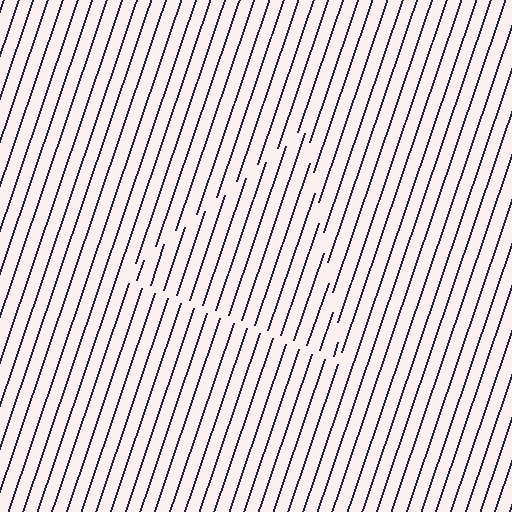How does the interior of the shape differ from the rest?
The interior of the shape contains the same grating, shifted by half a period — the contour is defined by the phase discontinuity where line-ends from the inner and outer gratings abut.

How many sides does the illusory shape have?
3 sides — the line-ends trace a triangle.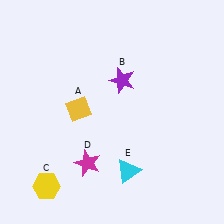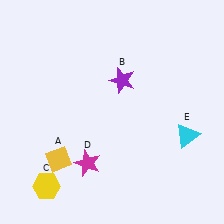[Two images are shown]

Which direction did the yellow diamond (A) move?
The yellow diamond (A) moved down.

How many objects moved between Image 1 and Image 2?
2 objects moved between the two images.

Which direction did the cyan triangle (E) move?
The cyan triangle (E) moved right.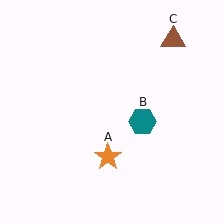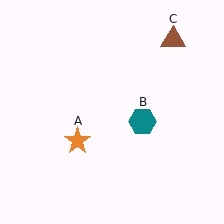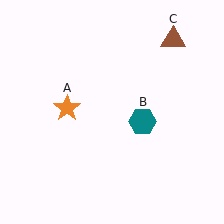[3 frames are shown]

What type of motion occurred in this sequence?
The orange star (object A) rotated clockwise around the center of the scene.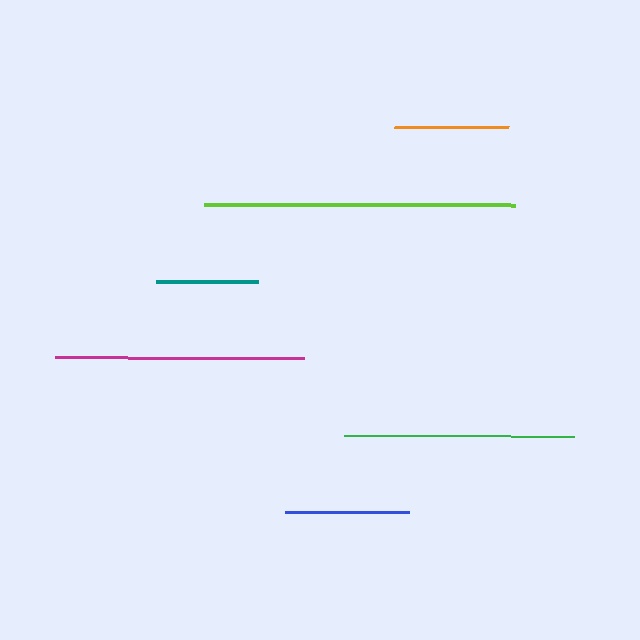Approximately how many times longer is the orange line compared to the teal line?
The orange line is approximately 1.1 times the length of the teal line.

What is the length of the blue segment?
The blue segment is approximately 125 pixels long.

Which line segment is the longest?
The lime line is the longest at approximately 311 pixels.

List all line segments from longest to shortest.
From longest to shortest: lime, magenta, green, blue, orange, teal.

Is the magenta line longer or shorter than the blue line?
The magenta line is longer than the blue line.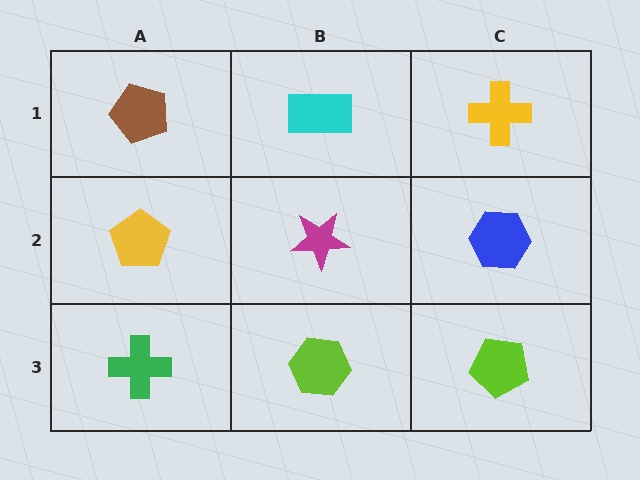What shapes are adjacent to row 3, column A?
A yellow pentagon (row 2, column A), a lime hexagon (row 3, column B).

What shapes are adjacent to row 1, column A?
A yellow pentagon (row 2, column A), a cyan rectangle (row 1, column B).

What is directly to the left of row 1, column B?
A brown pentagon.